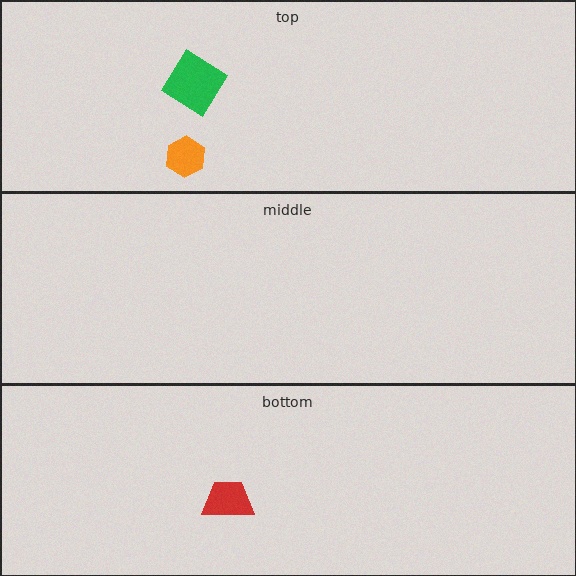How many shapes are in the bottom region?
1.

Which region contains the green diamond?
The top region.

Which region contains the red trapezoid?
The bottom region.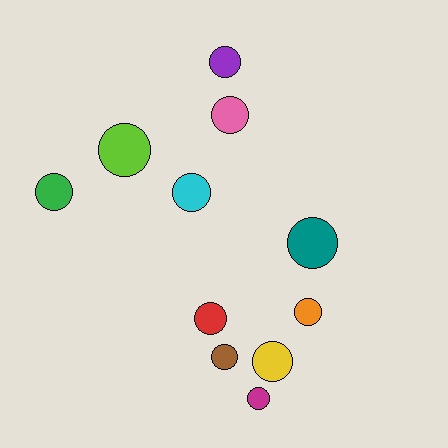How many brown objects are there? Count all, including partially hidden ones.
There is 1 brown object.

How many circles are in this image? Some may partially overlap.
There are 11 circles.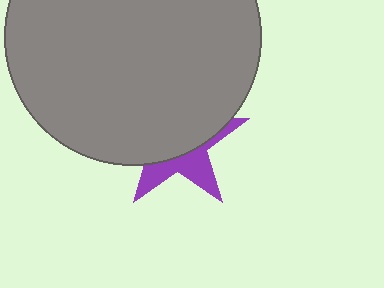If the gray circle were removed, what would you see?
You would see the complete purple star.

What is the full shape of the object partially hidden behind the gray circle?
The partially hidden object is a purple star.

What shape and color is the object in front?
The object in front is a gray circle.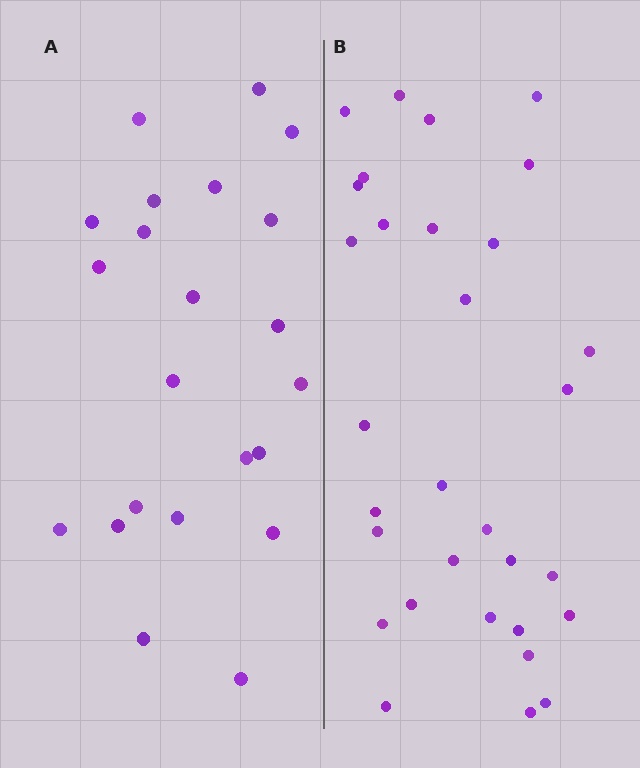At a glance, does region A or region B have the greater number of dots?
Region B (the right region) has more dots.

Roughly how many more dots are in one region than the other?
Region B has roughly 8 or so more dots than region A.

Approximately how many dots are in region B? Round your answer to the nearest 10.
About 30 dots. (The exact count is 31, which rounds to 30.)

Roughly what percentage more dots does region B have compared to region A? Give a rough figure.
About 40% more.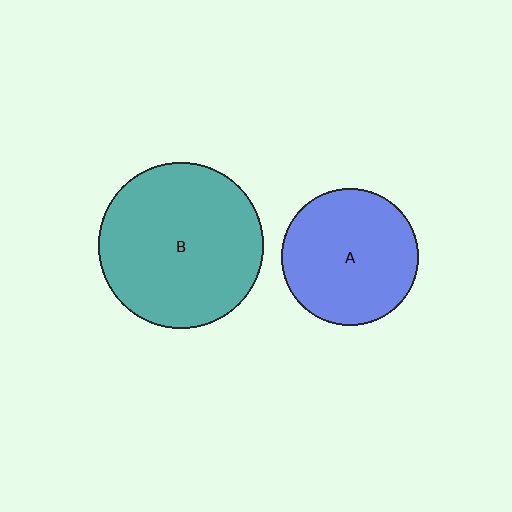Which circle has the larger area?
Circle B (teal).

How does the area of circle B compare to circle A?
Approximately 1.5 times.